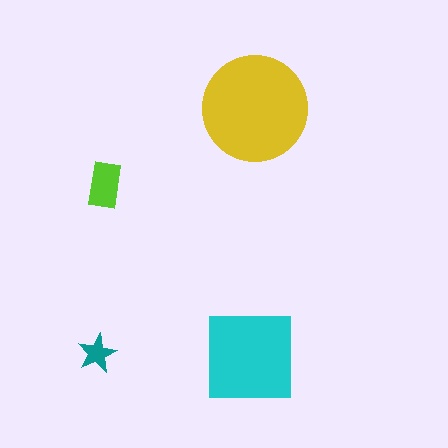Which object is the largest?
The yellow circle.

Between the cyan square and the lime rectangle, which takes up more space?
The cyan square.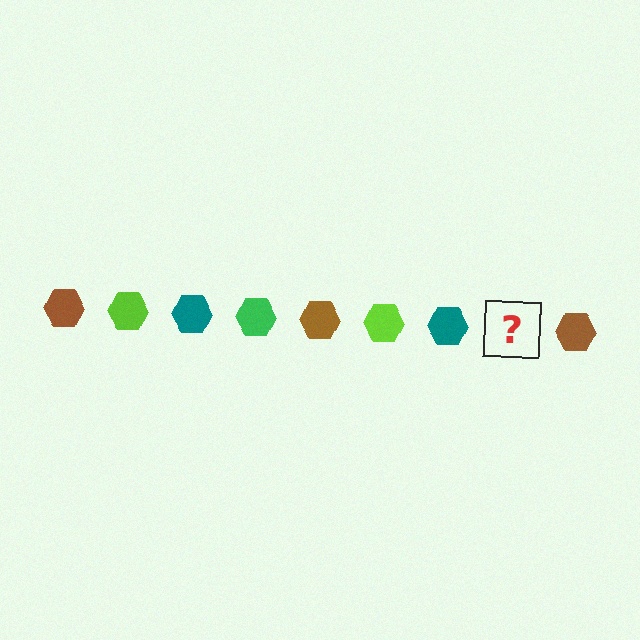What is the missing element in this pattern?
The missing element is a green hexagon.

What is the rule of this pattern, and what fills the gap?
The rule is that the pattern cycles through brown, lime, teal, green hexagons. The gap should be filled with a green hexagon.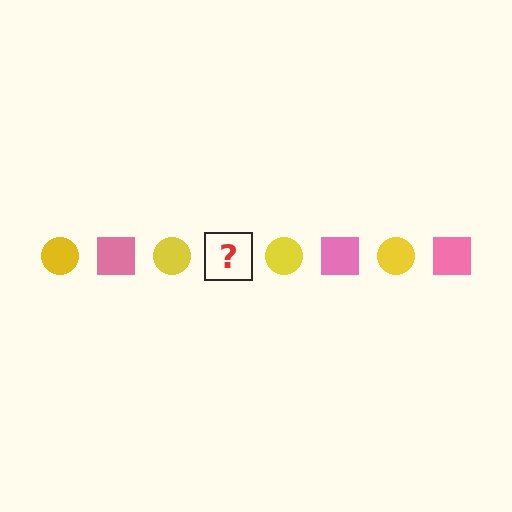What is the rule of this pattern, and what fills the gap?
The rule is that the pattern alternates between yellow circle and pink square. The gap should be filled with a pink square.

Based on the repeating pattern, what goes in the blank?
The blank should be a pink square.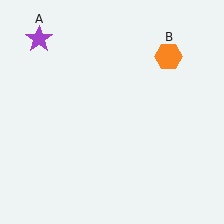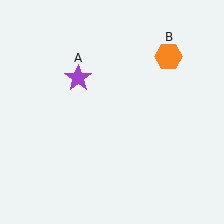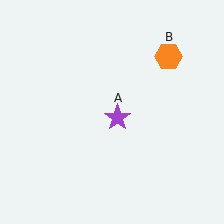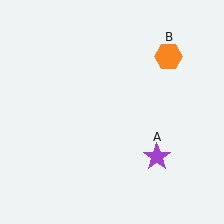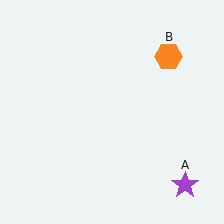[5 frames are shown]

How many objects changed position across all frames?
1 object changed position: purple star (object A).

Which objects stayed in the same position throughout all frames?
Orange hexagon (object B) remained stationary.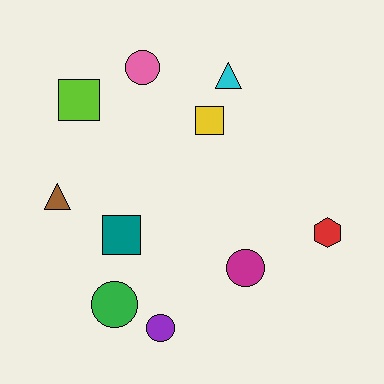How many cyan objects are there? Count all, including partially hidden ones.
There is 1 cyan object.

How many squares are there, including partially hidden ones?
There are 3 squares.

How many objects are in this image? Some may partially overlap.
There are 10 objects.